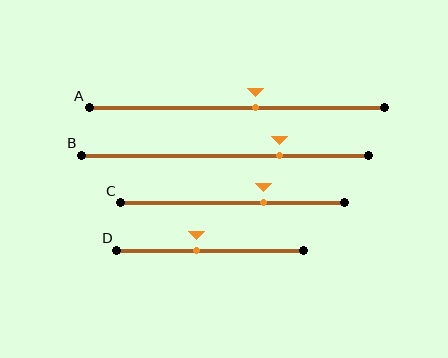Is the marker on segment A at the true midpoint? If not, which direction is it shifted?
No, the marker on segment A is shifted to the right by about 6% of the segment length.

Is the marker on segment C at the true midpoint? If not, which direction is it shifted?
No, the marker on segment C is shifted to the right by about 14% of the segment length.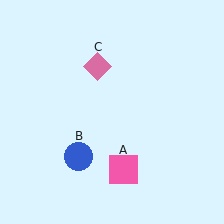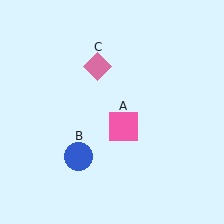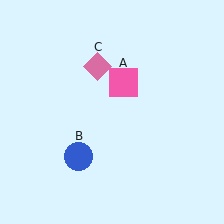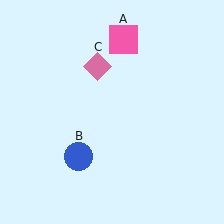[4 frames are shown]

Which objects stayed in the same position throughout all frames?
Blue circle (object B) and pink diamond (object C) remained stationary.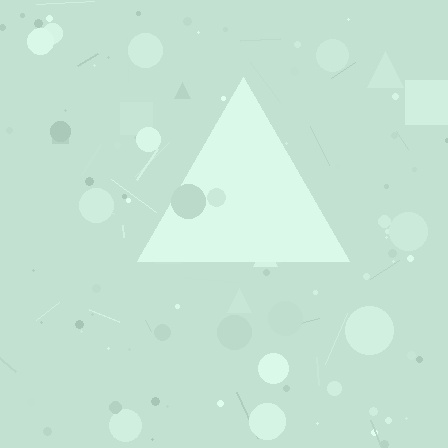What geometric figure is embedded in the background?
A triangle is embedded in the background.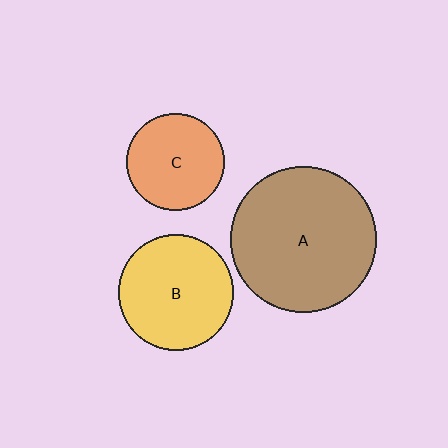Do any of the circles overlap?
No, none of the circles overlap.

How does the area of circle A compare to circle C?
Approximately 2.3 times.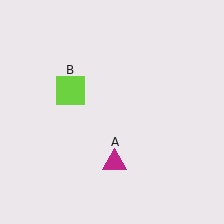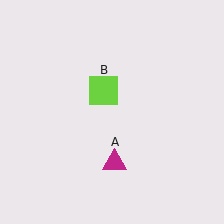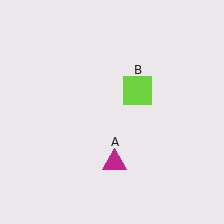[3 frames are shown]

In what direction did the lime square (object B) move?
The lime square (object B) moved right.